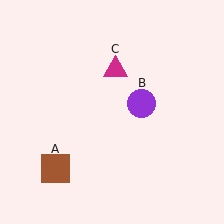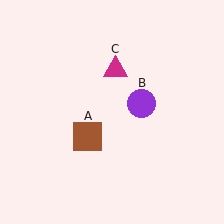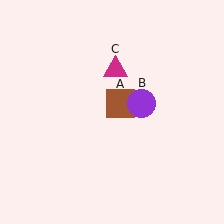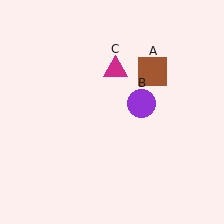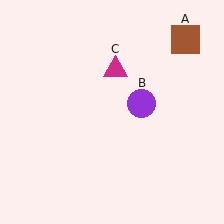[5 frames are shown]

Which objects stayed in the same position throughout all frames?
Purple circle (object B) and magenta triangle (object C) remained stationary.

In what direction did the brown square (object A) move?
The brown square (object A) moved up and to the right.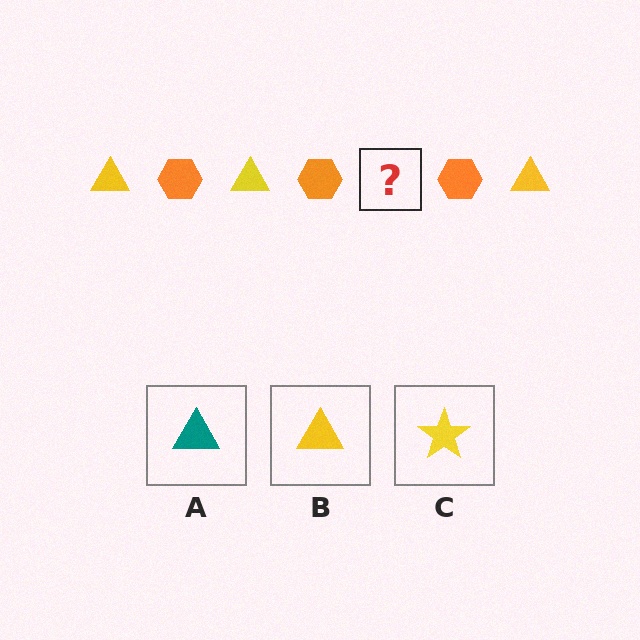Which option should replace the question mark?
Option B.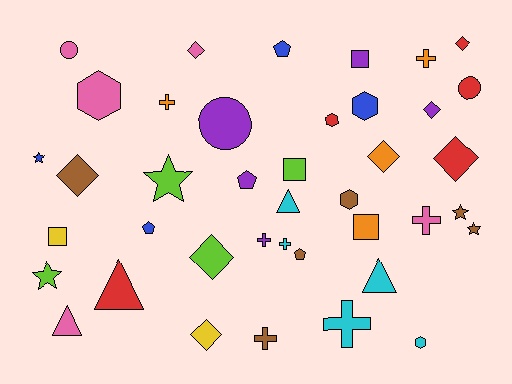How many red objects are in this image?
There are 5 red objects.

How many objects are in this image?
There are 40 objects.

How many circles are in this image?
There are 3 circles.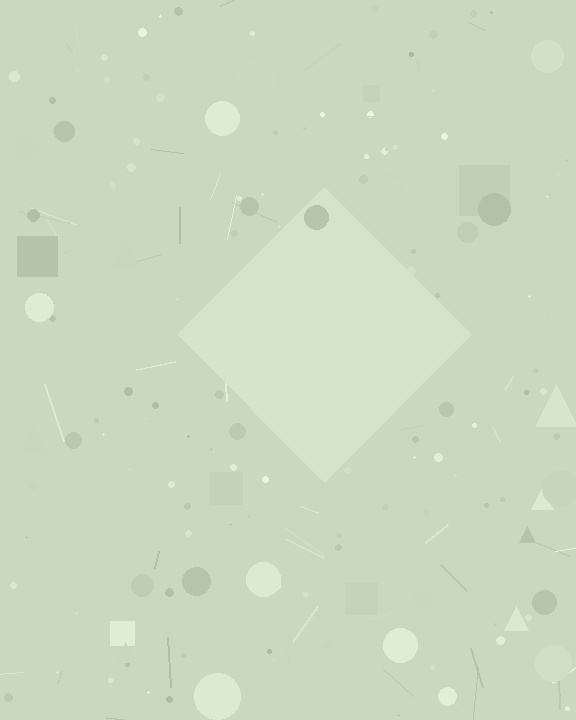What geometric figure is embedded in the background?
A diamond is embedded in the background.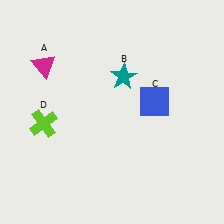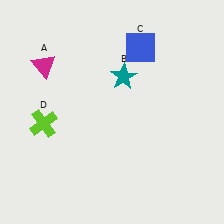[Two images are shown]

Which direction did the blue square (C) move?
The blue square (C) moved up.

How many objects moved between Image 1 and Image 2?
1 object moved between the two images.